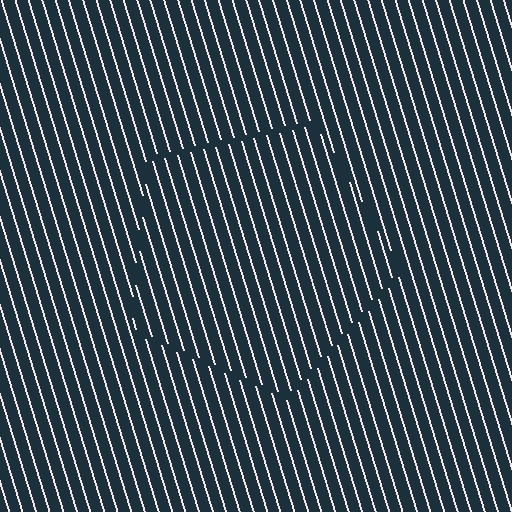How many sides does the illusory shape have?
5 sides — the line-ends trace a pentagon.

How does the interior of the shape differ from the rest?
The interior of the shape contains the same grating, shifted by half a period — the contour is defined by the phase discontinuity where line-ends from the inner and outer gratings abut.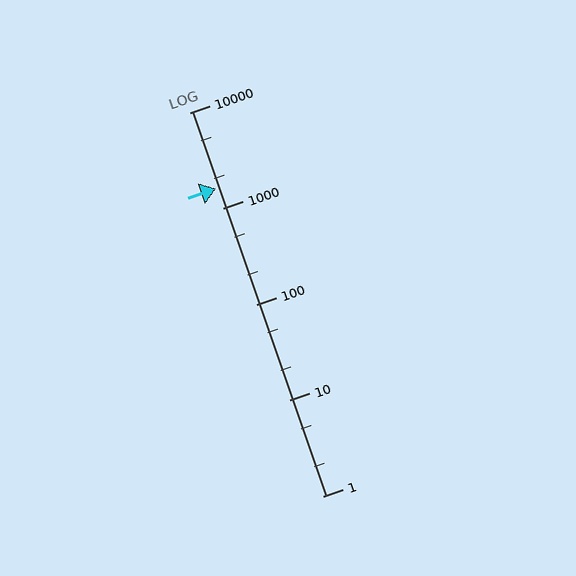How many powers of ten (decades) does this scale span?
The scale spans 4 decades, from 1 to 10000.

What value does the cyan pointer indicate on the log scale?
The pointer indicates approximately 1600.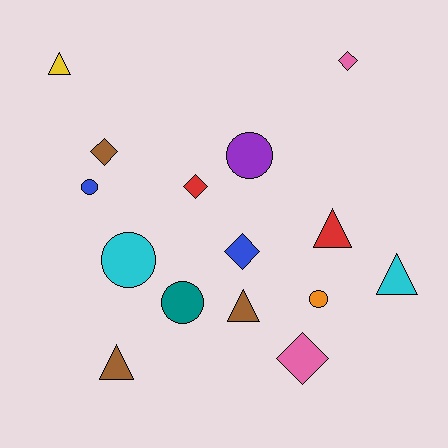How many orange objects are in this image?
There is 1 orange object.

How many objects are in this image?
There are 15 objects.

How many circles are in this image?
There are 5 circles.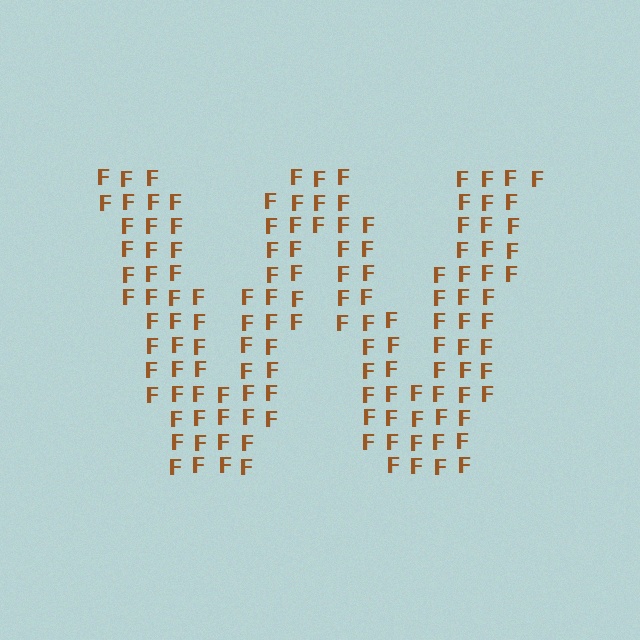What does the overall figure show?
The overall figure shows the letter W.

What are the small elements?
The small elements are letter F's.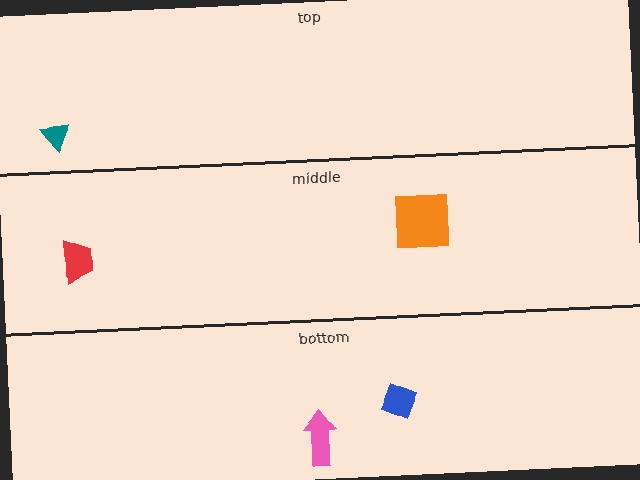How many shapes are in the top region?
1.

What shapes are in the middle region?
The red trapezoid, the orange square.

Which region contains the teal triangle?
The top region.